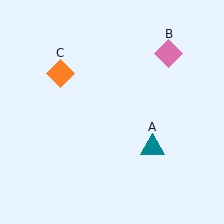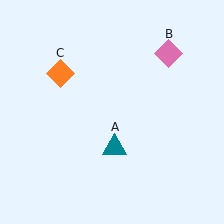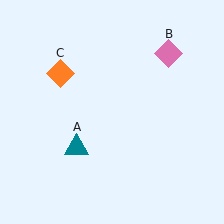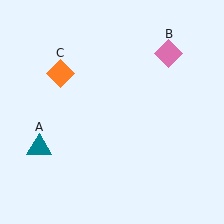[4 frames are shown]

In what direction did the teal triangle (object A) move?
The teal triangle (object A) moved left.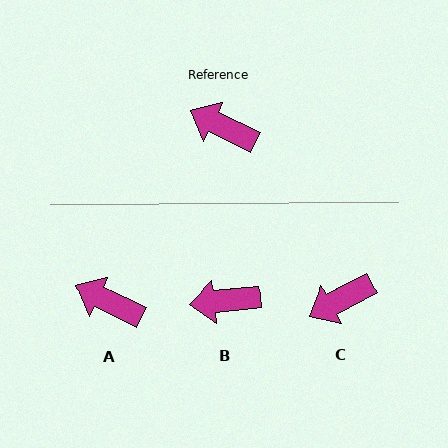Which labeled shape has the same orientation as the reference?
A.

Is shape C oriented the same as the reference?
No, it is off by about 54 degrees.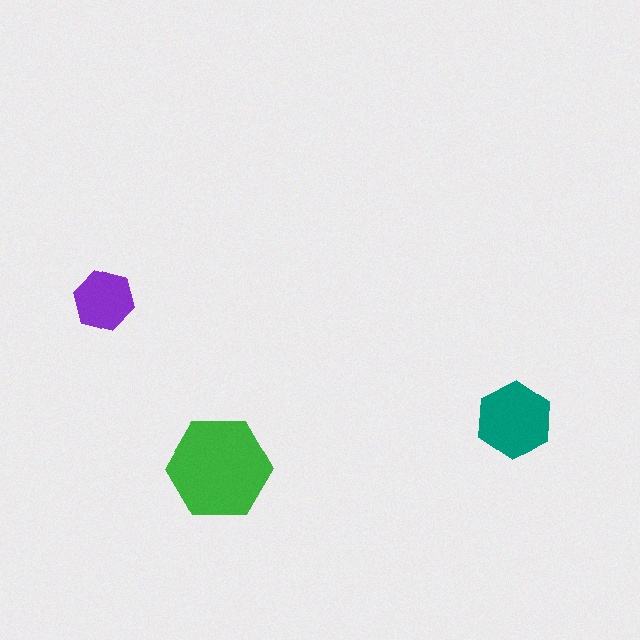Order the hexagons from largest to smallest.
the green one, the teal one, the purple one.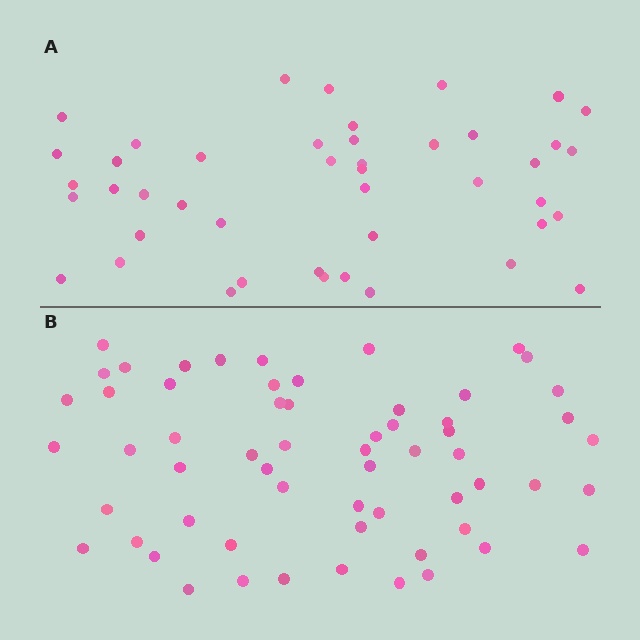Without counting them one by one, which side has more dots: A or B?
Region B (the bottom region) has more dots.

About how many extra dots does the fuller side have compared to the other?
Region B has approximately 15 more dots than region A.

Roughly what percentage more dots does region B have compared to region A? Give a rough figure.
About 35% more.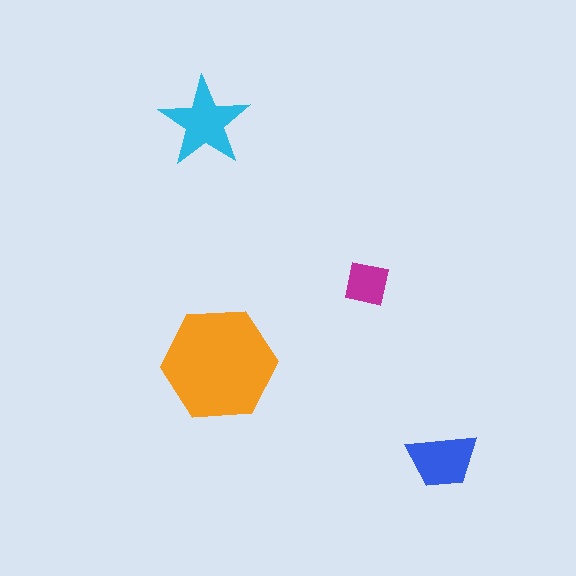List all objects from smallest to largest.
The magenta square, the blue trapezoid, the cyan star, the orange hexagon.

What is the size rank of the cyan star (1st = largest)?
2nd.